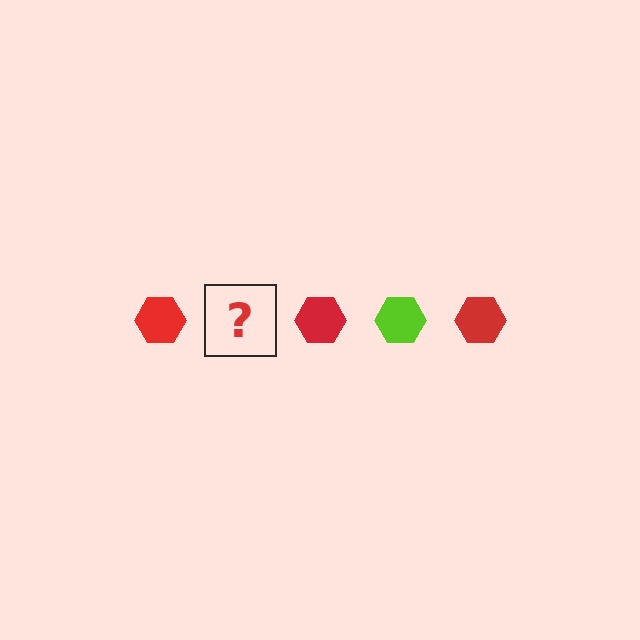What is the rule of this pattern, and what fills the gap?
The rule is that the pattern cycles through red, lime hexagons. The gap should be filled with a lime hexagon.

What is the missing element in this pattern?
The missing element is a lime hexagon.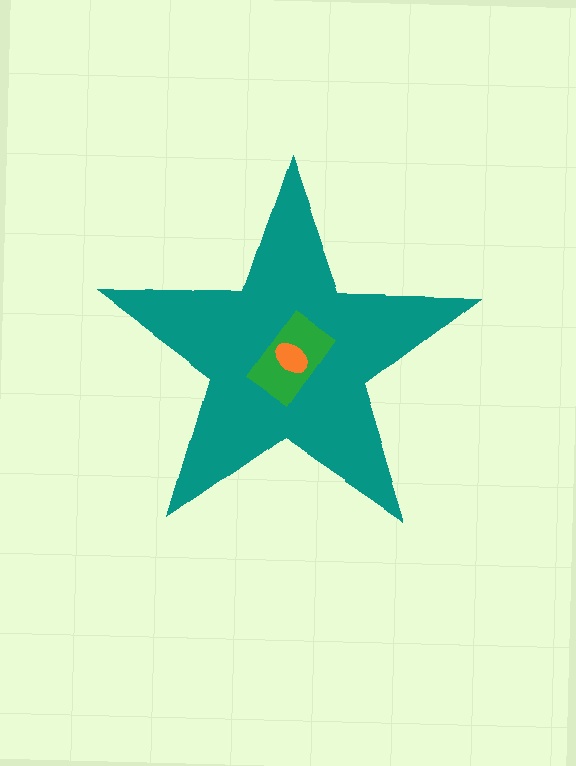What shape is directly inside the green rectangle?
The orange ellipse.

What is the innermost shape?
The orange ellipse.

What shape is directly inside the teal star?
The green rectangle.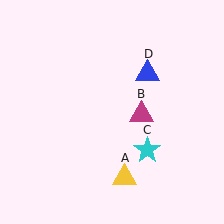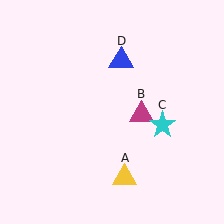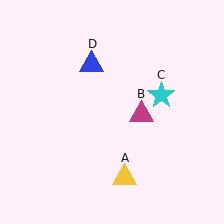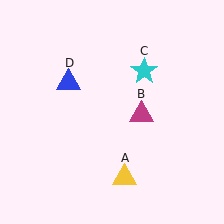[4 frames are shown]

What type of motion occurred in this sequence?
The cyan star (object C), blue triangle (object D) rotated counterclockwise around the center of the scene.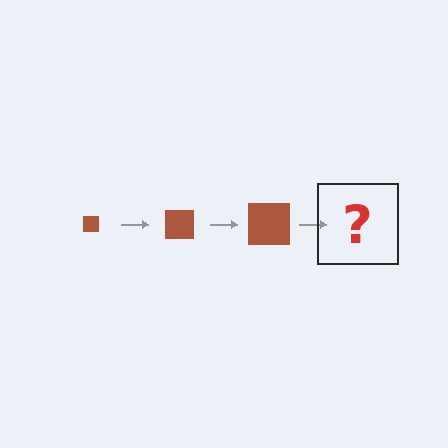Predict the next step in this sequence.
The next step is a brown square, larger than the previous one.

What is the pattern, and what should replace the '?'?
The pattern is that the square gets progressively larger each step. The '?' should be a brown square, larger than the previous one.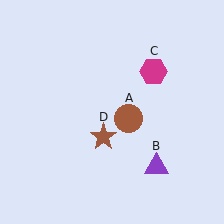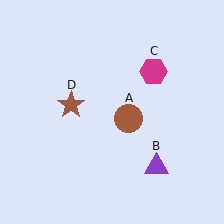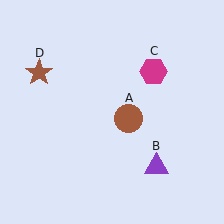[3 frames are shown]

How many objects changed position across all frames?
1 object changed position: brown star (object D).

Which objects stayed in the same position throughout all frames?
Brown circle (object A) and purple triangle (object B) and magenta hexagon (object C) remained stationary.